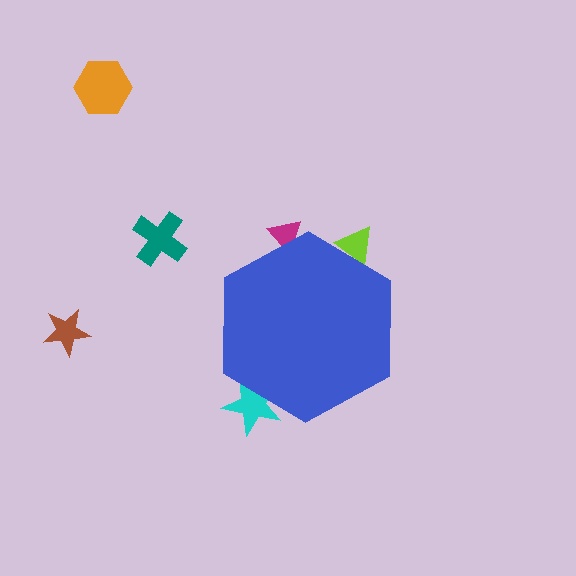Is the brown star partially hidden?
No, the brown star is fully visible.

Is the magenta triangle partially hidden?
Yes, the magenta triangle is partially hidden behind the blue hexagon.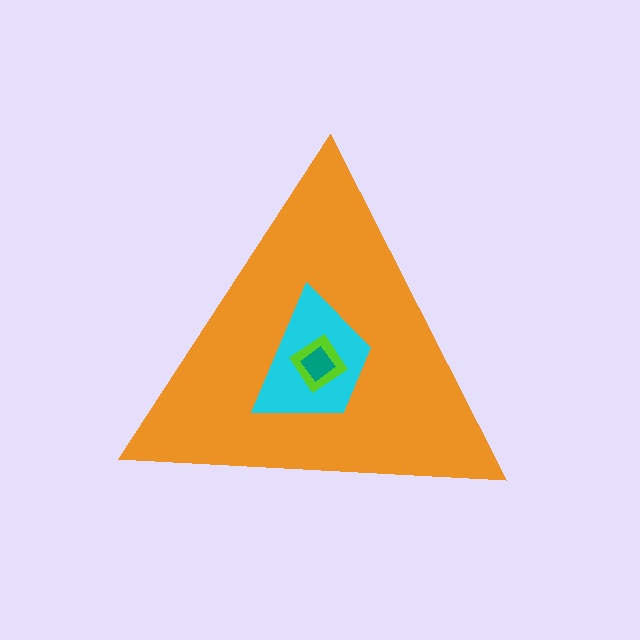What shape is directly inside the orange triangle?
The cyan trapezoid.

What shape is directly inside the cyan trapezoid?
The lime diamond.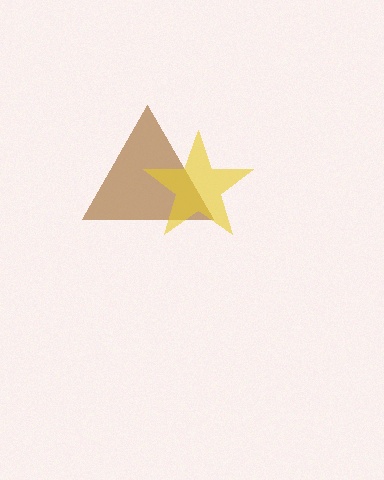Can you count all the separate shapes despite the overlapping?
Yes, there are 2 separate shapes.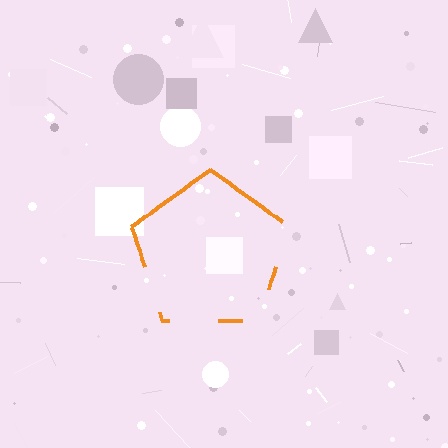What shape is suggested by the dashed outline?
The dashed outline suggests a pentagon.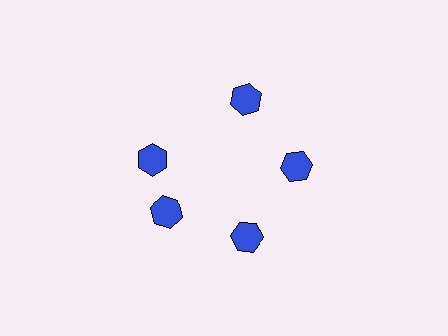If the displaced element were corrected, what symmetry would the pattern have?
It would have 5-fold rotational symmetry — the pattern would map onto itself every 72 degrees.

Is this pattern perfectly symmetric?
No. The 5 blue hexagons are arranged in a ring, but one element near the 10 o'clock position is rotated out of alignment along the ring, breaking the 5-fold rotational symmetry.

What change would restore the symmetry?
The symmetry would be restored by rotating it back into even spacing with its neighbors so that all 5 hexagons sit at equal angles and equal distance from the center.